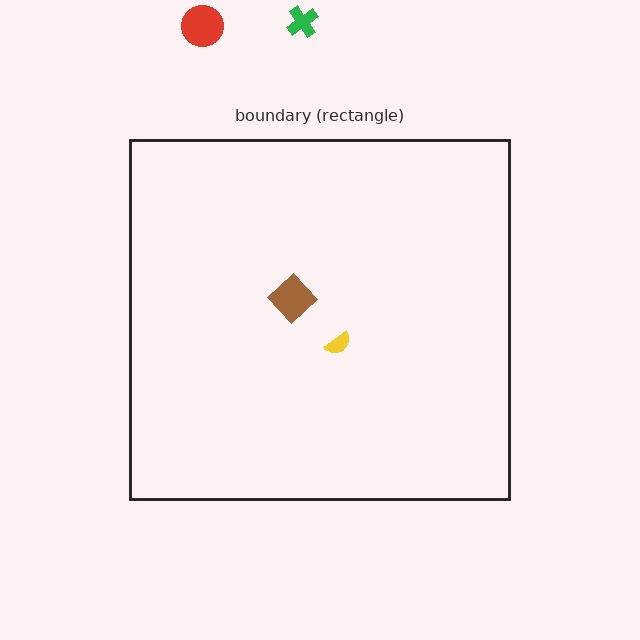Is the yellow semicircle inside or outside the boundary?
Inside.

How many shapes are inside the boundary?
2 inside, 2 outside.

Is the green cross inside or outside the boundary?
Outside.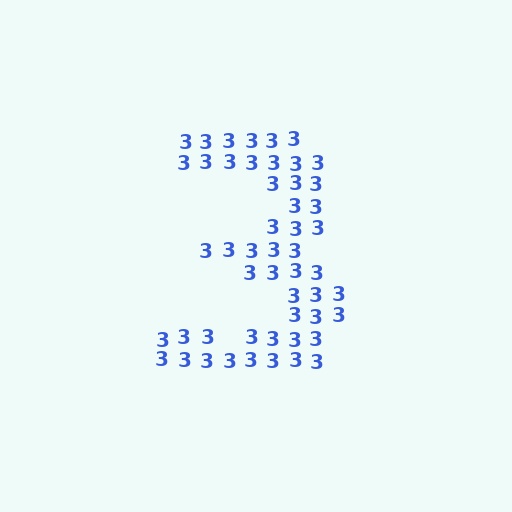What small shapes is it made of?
It is made of small digit 3's.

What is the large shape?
The large shape is the digit 3.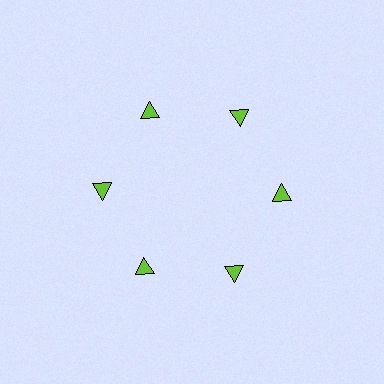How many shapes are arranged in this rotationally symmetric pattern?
There are 6 shapes, arranged in 6 groups of 1.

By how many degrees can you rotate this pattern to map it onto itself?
The pattern maps onto itself every 60 degrees of rotation.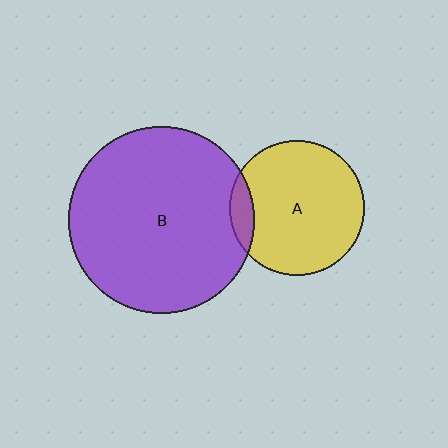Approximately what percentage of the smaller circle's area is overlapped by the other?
Approximately 10%.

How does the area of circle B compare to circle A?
Approximately 1.9 times.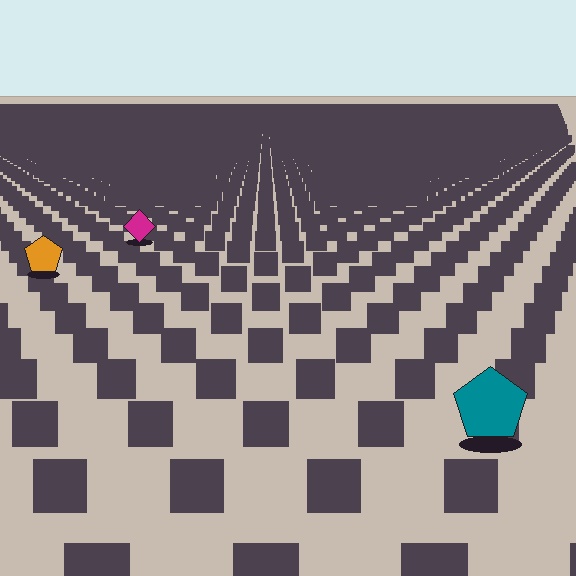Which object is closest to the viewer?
The teal pentagon is closest. The texture marks near it are larger and more spread out.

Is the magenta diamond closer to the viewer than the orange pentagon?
No. The orange pentagon is closer — you can tell from the texture gradient: the ground texture is coarser near it.